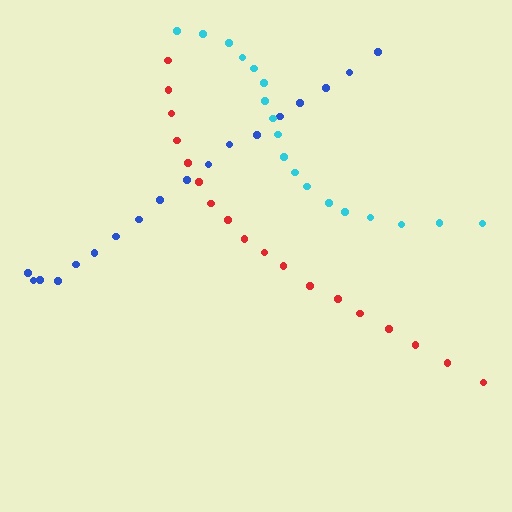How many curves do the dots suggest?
There are 3 distinct paths.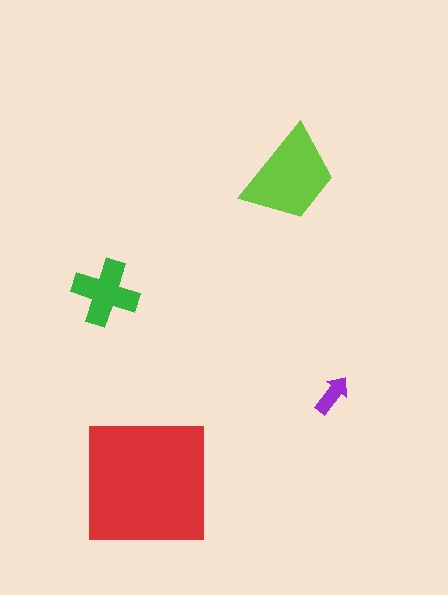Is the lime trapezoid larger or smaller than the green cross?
Larger.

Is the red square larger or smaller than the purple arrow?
Larger.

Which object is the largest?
The red square.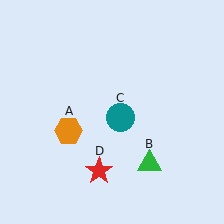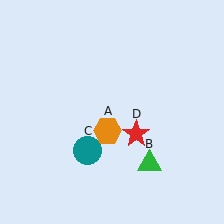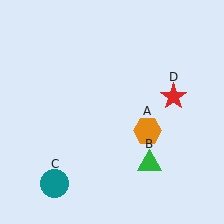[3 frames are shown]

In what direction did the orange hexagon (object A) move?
The orange hexagon (object A) moved right.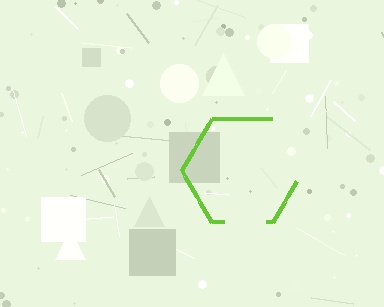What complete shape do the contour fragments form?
The contour fragments form a hexagon.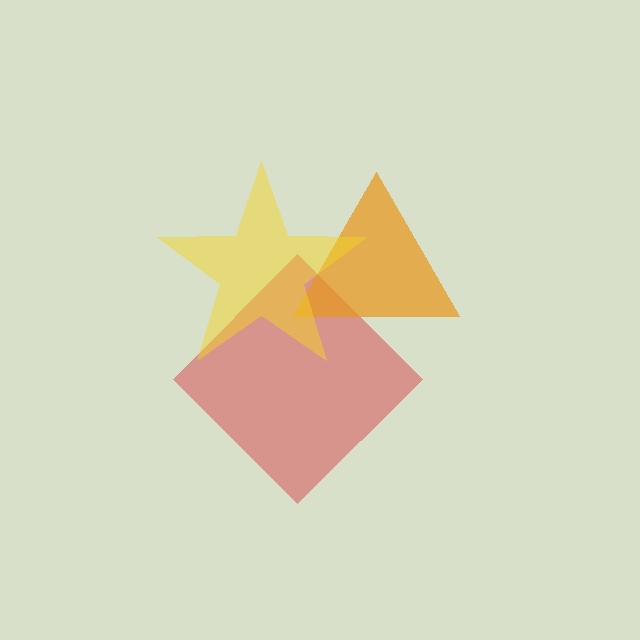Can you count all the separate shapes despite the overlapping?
Yes, there are 3 separate shapes.